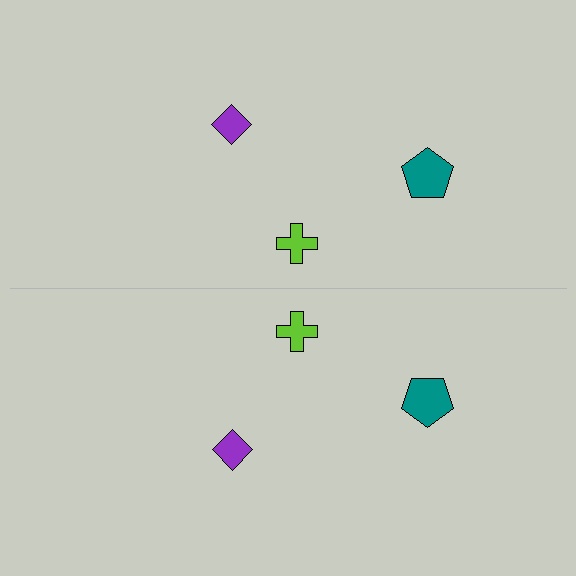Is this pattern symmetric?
Yes, this pattern has bilateral (reflection) symmetry.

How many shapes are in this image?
There are 6 shapes in this image.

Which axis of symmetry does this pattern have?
The pattern has a horizontal axis of symmetry running through the center of the image.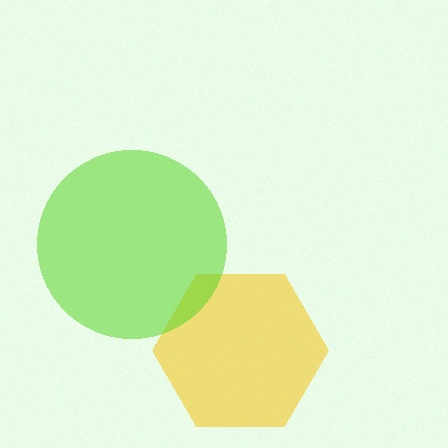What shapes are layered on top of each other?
The layered shapes are: a yellow hexagon, a lime circle.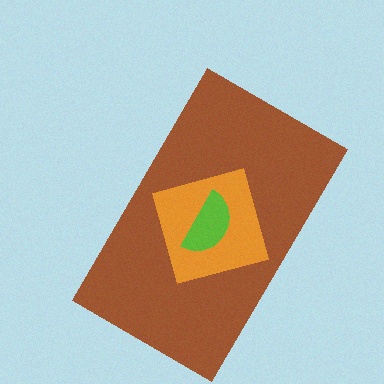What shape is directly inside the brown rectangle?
The orange square.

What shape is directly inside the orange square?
The lime semicircle.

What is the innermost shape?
The lime semicircle.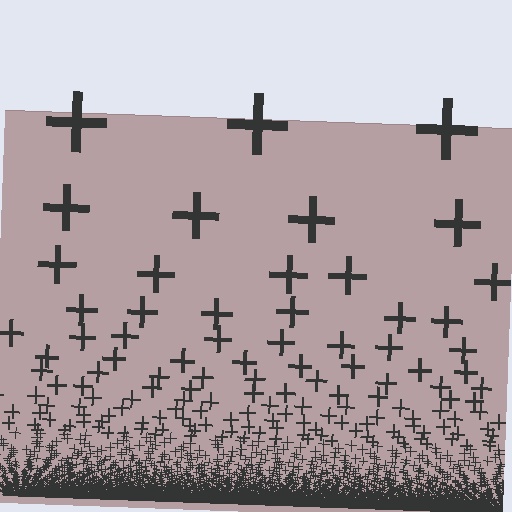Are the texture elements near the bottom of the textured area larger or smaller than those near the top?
Smaller. The gradient is inverted — elements near the bottom are smaller and denser.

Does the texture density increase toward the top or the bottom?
Density increases toward the bottom.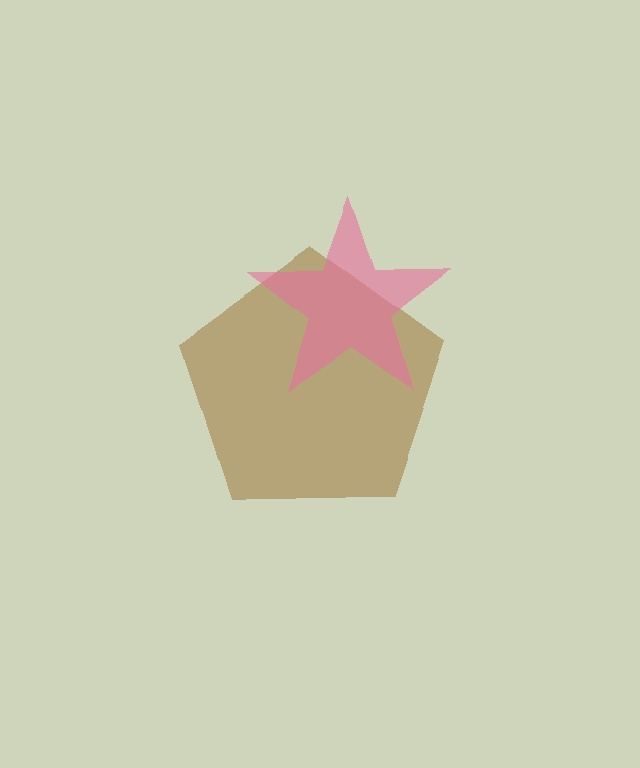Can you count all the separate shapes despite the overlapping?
Yes, there are 2 separate shapes.